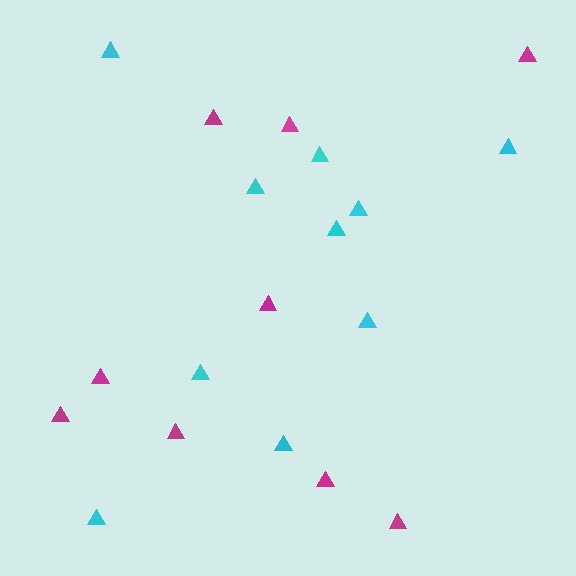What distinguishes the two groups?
There are 2 groups: one group of cyan triangles (10) and one group of magenta triangles (9).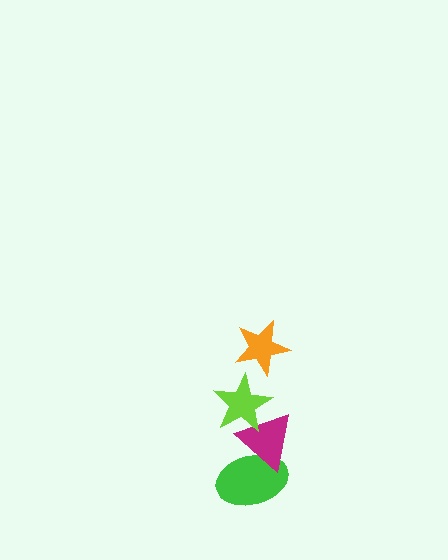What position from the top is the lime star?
The lime star is 2nd from the top.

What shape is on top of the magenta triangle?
The lime star is on top of the magenta triangle.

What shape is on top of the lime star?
The orange star is on top of the lime star.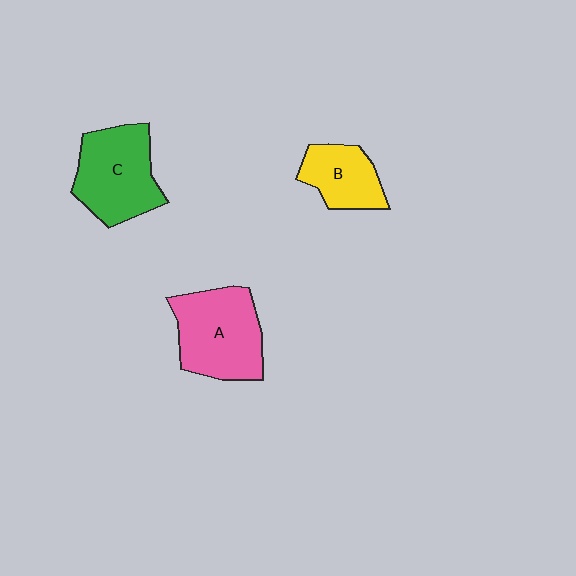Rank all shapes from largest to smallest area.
From largest to smallest: A (pink), C (green), B (yellow).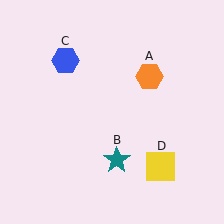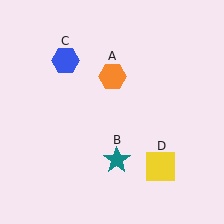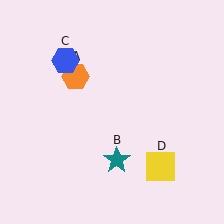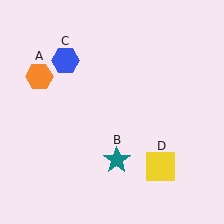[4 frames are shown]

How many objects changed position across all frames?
1 object changed position: orange hexagon (object A).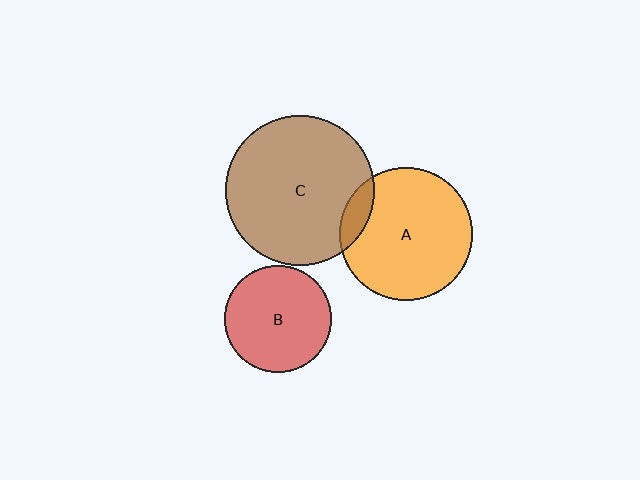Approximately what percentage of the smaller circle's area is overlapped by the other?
Approximately 10%.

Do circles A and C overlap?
Yes.